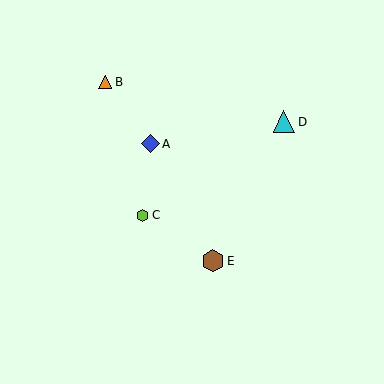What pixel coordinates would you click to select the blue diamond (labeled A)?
Click at (150, 144) to select the blue diamond A.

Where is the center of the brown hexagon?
The center of the brown hexagon is at (213, 261).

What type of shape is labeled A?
Shape A is a blue diamond.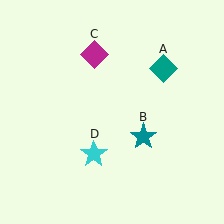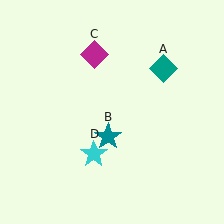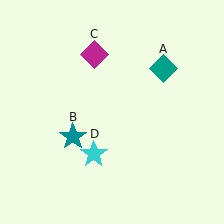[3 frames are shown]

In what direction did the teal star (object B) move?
The teal star (object B) moved left.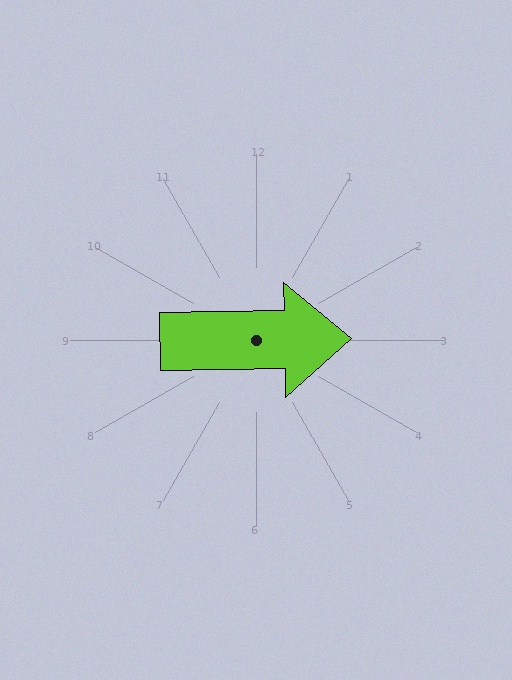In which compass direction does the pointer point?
East.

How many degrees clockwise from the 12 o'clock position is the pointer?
Approximately 89 degrees.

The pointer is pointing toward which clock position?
Roughly 3 o'clock.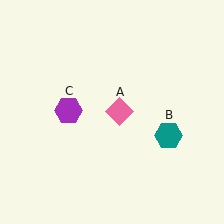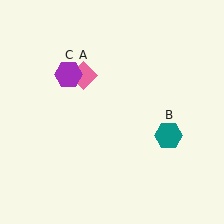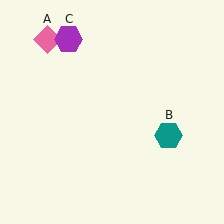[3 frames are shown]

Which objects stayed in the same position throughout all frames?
Teal hexagon (object B) remained stationary.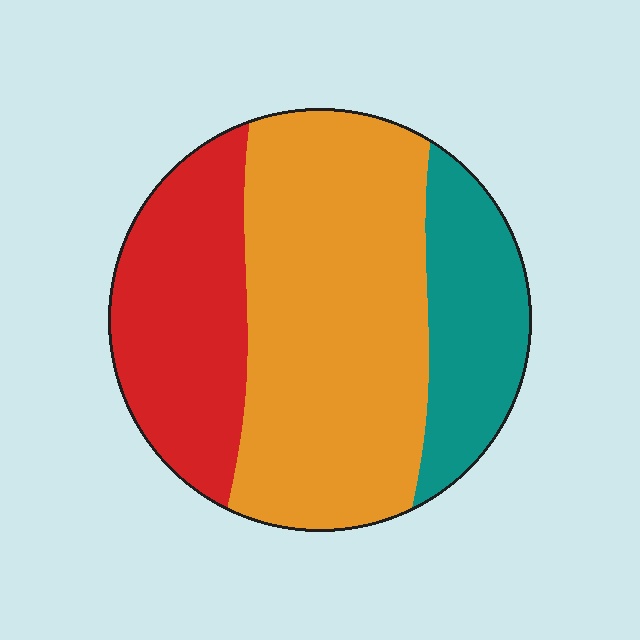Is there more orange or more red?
Orange.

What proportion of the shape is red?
Red takes up about one quarter (1/4) of the shape.